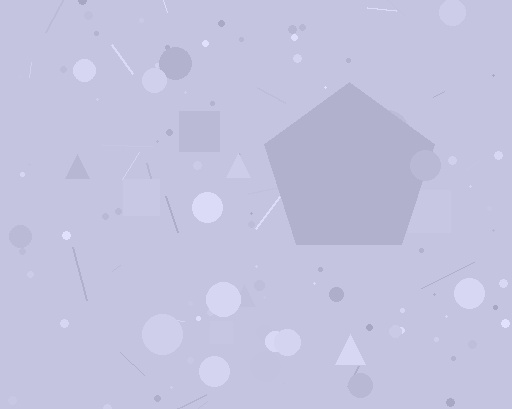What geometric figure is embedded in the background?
A pentagon is embedded in the background.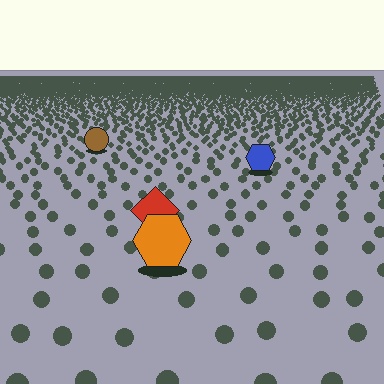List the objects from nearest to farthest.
From nearest to farthest: the orange hexagon, the red diamond, the blue hexagon, the brown circle.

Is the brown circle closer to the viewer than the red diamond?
No. The red diamond is closer — you can tell from the texture gradient: the ground texture is coarser near it.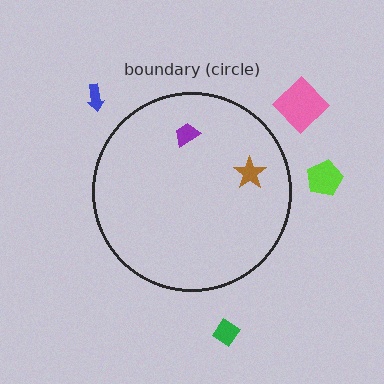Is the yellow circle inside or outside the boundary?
Outside.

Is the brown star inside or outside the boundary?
Inside.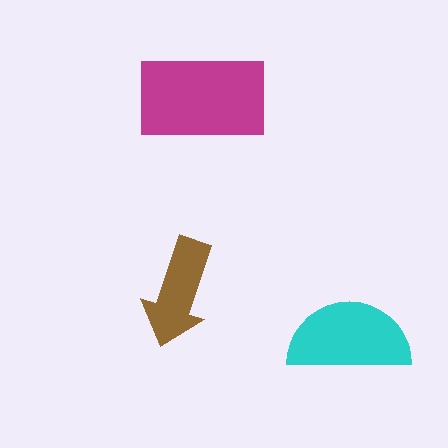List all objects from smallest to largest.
The brown arrow, the cyan semicircle, the magenta rectangle.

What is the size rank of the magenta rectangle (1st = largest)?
1st.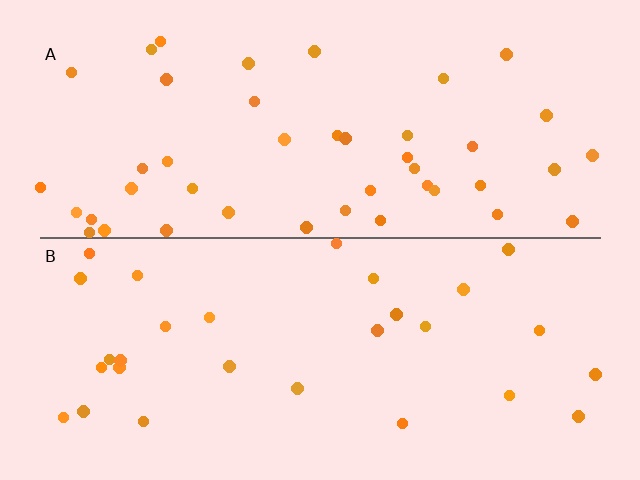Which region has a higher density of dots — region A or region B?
A (the top).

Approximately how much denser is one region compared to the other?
Approximately 1.5× — region A over region B.